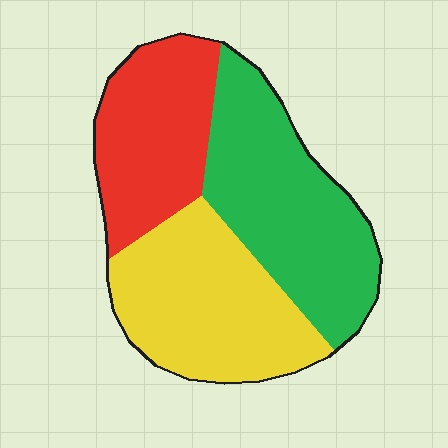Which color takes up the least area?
Red, at roughly 25%.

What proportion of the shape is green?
Green covers about 40% of the shape.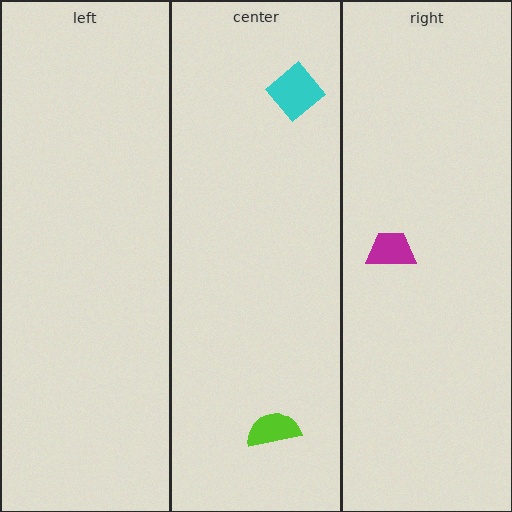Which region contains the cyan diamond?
The center region.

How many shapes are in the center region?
2.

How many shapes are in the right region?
1.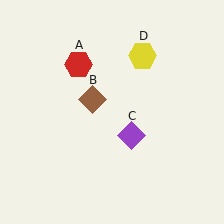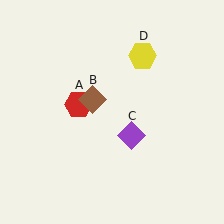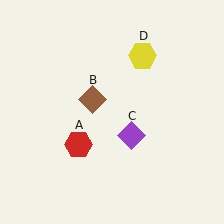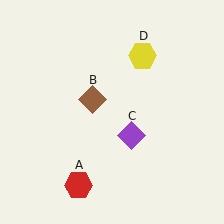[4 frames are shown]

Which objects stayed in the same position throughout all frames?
Brown diamond (object B) and purple diamond (object C) and yellow hexagon (object D) remained stationary.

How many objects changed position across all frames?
1 object changed position: red hexagon (object A).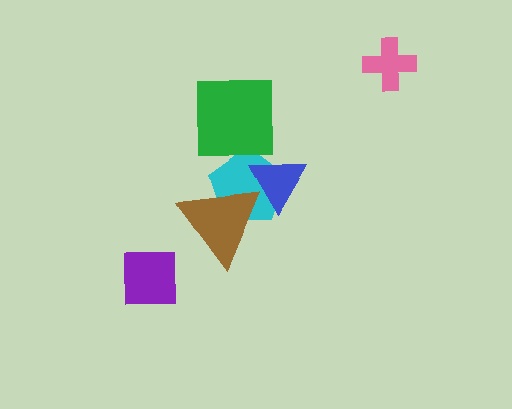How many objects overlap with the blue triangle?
2 objects overlap with the blue triangle.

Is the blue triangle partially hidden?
Yes, it is partially covered by another shape.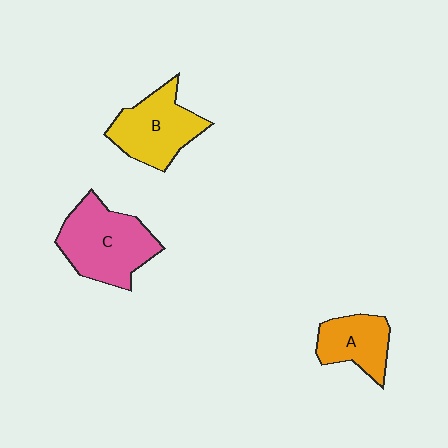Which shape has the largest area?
Shape C (pink).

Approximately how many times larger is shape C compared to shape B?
Approximately 1.2 times.